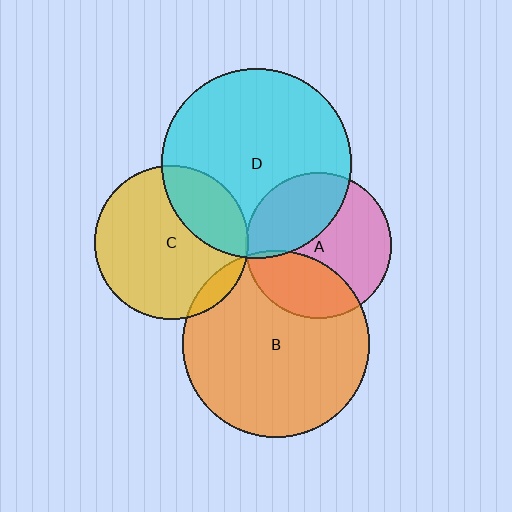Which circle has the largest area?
Circle D (cyan).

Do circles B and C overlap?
Yes.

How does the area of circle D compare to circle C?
Approximately 1.5 times.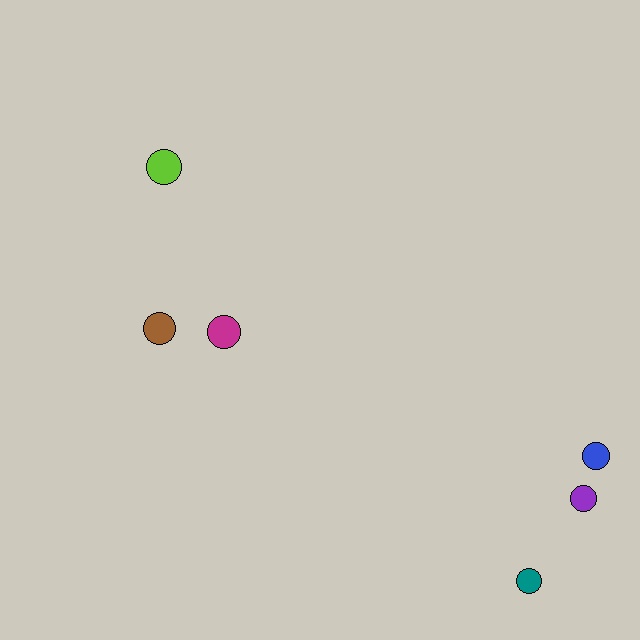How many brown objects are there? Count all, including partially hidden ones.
There is 1 brown object.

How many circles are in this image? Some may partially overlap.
There are 6 circles.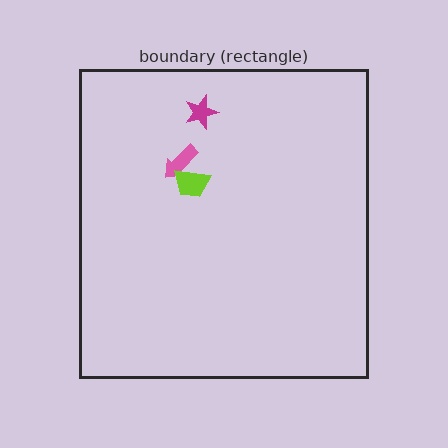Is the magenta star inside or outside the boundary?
Inside.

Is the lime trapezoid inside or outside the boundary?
Inside.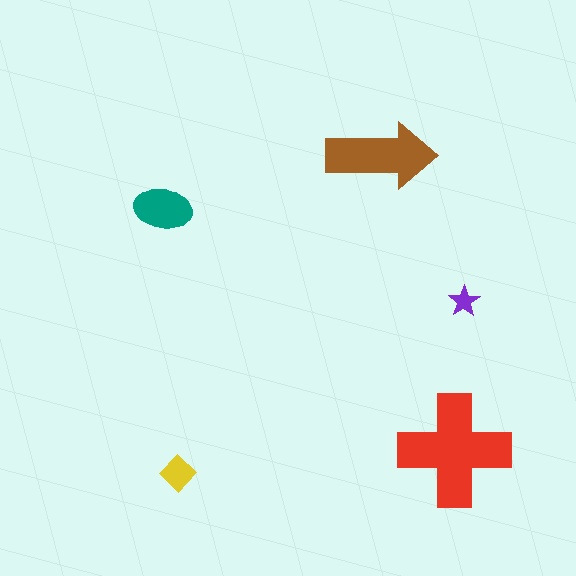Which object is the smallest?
The purple star.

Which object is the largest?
The red cross.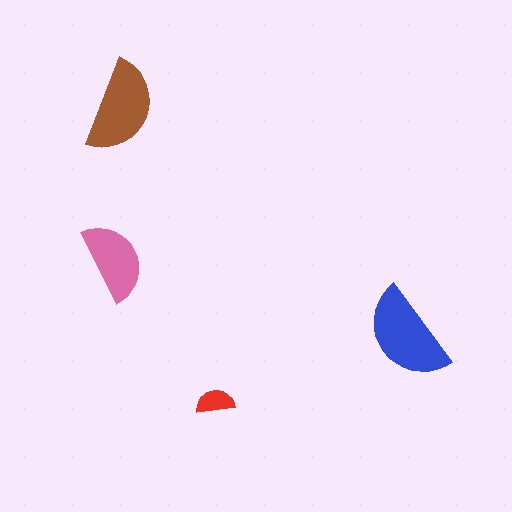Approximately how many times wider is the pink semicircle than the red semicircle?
About 2 times wider.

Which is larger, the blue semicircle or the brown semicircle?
The blue one.